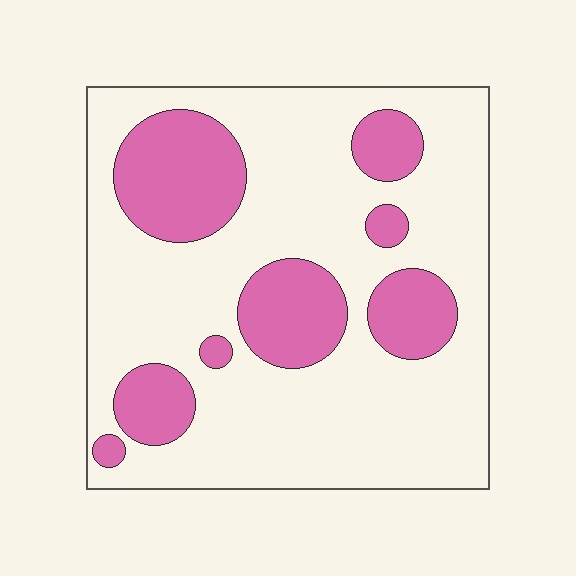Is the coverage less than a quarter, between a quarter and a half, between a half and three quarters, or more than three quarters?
Between a quarter and a half.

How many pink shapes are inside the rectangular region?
8.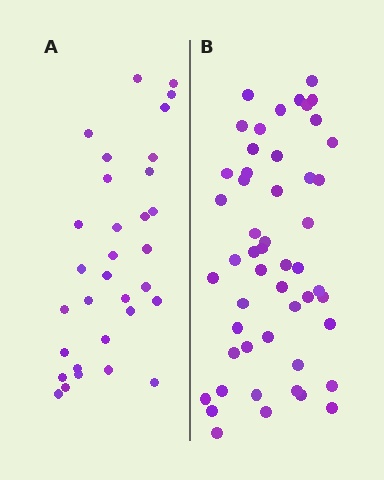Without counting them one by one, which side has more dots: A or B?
Region B (the right region) has more dots.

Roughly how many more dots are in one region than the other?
Region B has approximately 20 more dots than region A.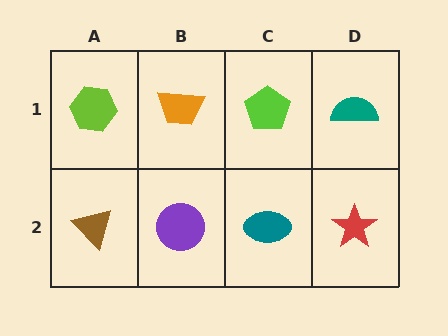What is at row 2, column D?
A red star.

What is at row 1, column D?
A teal semicircle.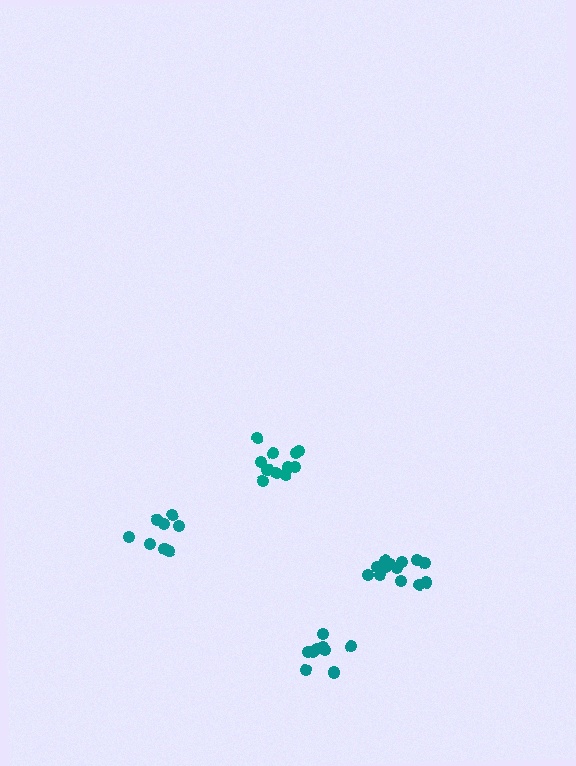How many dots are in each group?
Group 1: 9 dots, Group 2: 11 dots, Group 3: 8 dots, Group 4: 13 dots (41 total).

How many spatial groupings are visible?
There are 4 spatial groupings.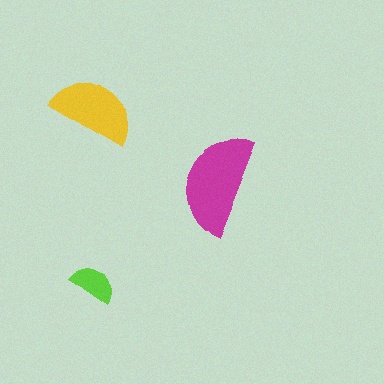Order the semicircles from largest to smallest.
the magenta one, the yellow one, the lime one.